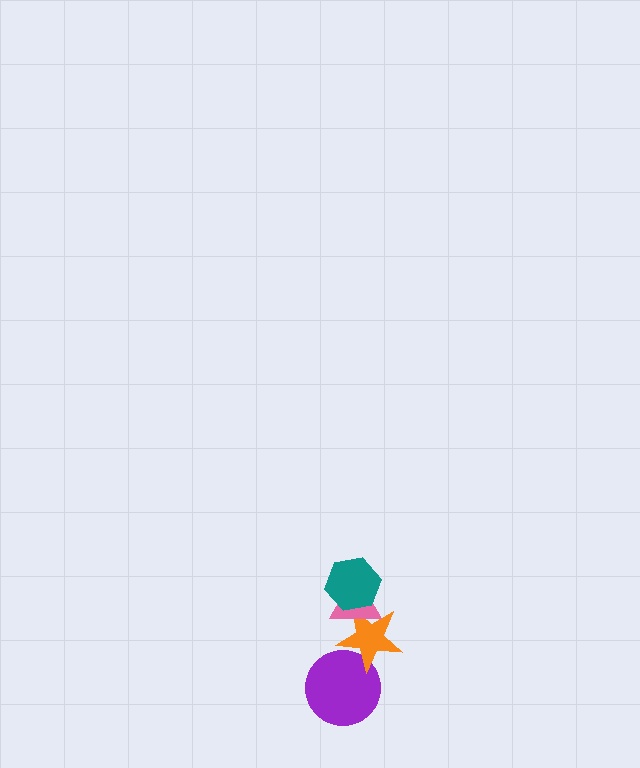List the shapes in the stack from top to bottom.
From top to bottom: the teal hexagon, the pink triangle, the orange star, the purple circle.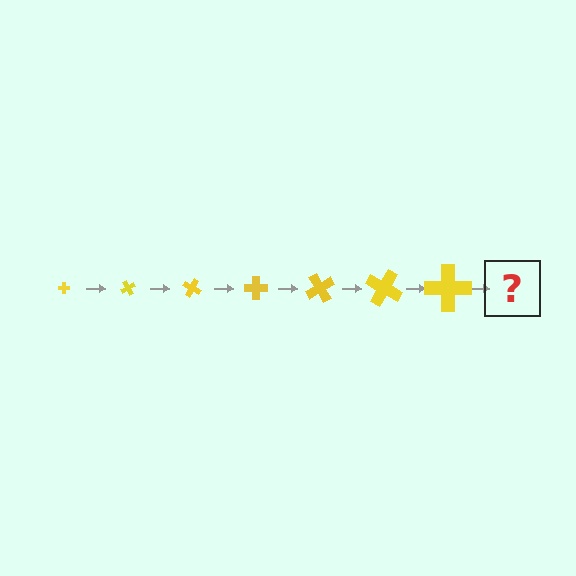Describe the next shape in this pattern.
It should be a cross, larger than the previous one and rotated 420 degrees from the start.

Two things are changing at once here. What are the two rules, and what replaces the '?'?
The two rules are that the cross grows larger each step and it rotates 60 degrees each step. The '?' should be a cross, larger than the previous one and rotated 420 degrees from the start.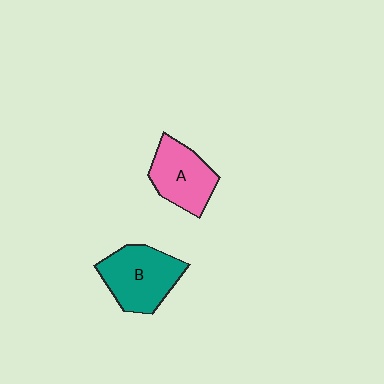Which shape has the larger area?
Shape B (teal).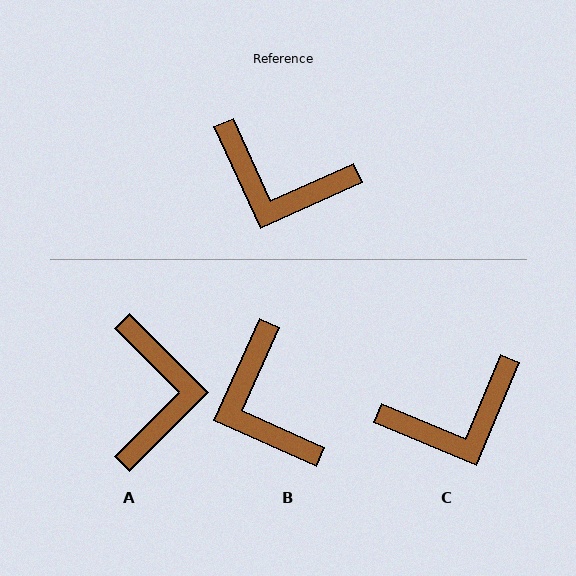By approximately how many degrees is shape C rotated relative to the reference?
Approximately 43 degrees counter-clockwise.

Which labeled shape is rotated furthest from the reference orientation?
A, about 111 degrees away.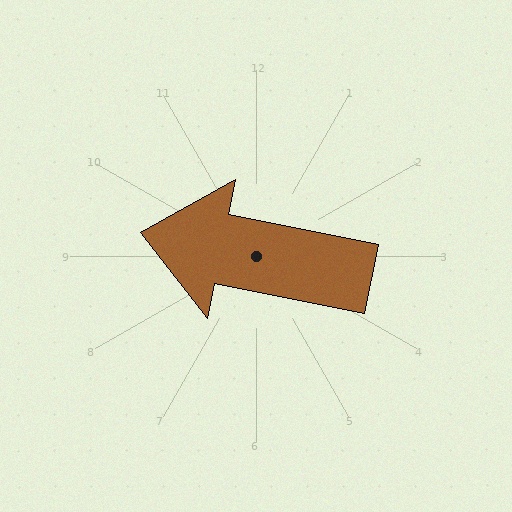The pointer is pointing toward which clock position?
Roughly 9 o'clock.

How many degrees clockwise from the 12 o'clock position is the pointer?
Approximately 281 degrees.